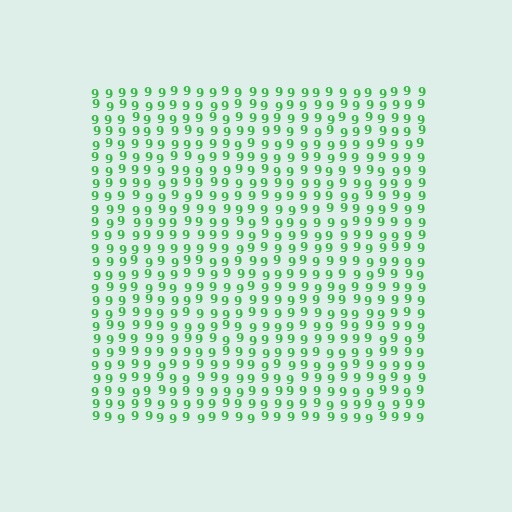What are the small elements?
The small elements are digit 9's.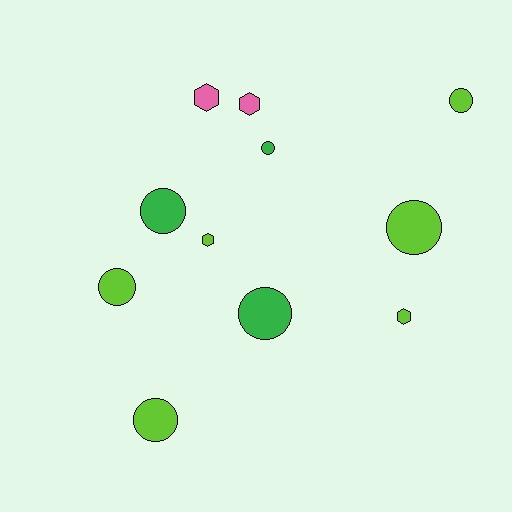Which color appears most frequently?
Lime, with 6 objects.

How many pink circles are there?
There are no pink circles.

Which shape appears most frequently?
Circle, with 7 objects.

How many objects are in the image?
There are 11 objects.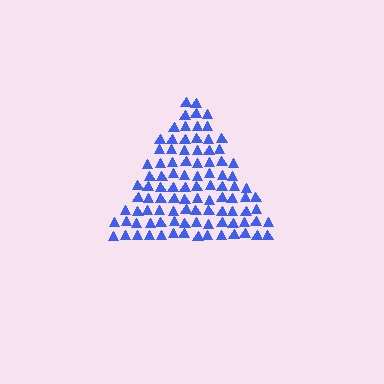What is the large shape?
The large shape is a triangle.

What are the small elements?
The small elements are triangles.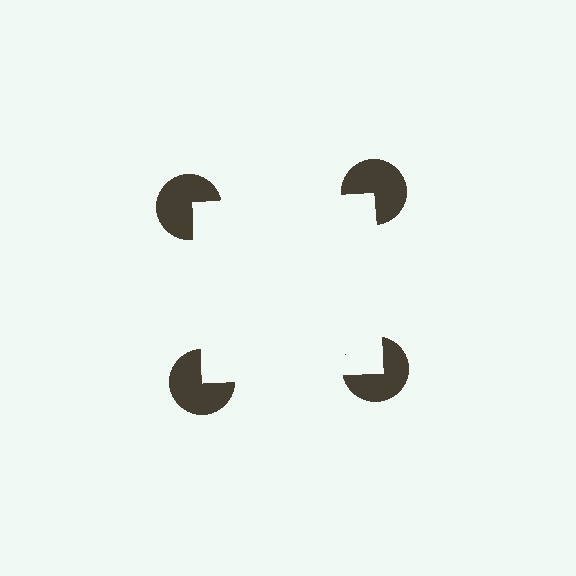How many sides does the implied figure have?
4 sides.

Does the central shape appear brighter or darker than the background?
It typically appears slightly brighter than the background, even though no actual brightness change is drawn.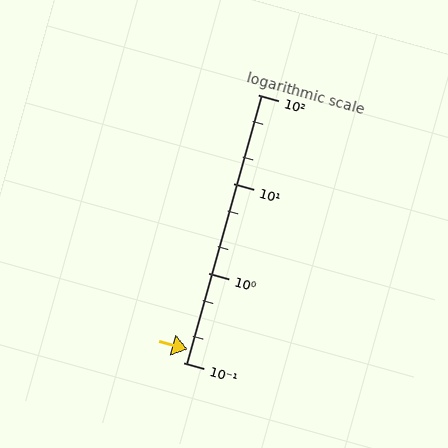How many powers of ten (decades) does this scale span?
The scale spans 3 decades, from 0.1 to 100.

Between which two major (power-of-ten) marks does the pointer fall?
The pointer is between 0.1 and 1.